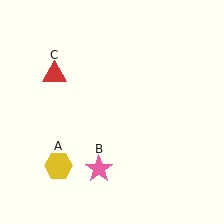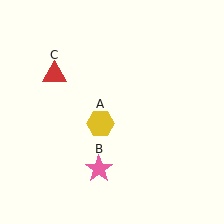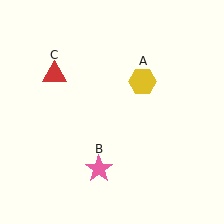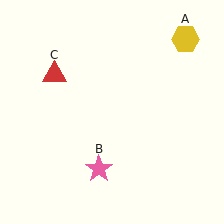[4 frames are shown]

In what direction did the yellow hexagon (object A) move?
The yellow hexagon (object A) moved up and to the right.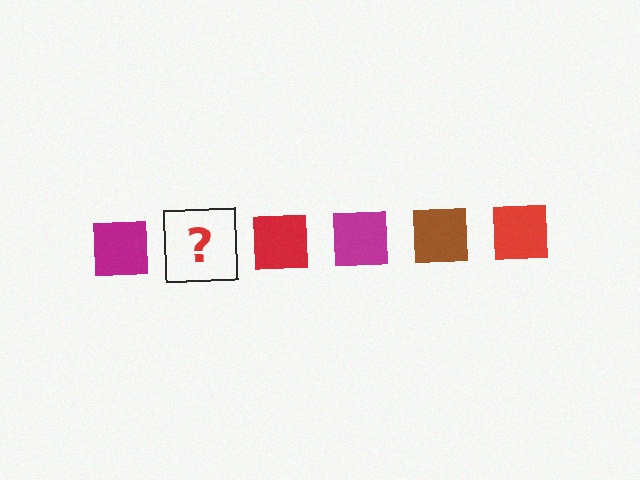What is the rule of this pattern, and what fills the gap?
The rule is that the pattern cycles through magenta, brown, red squares. The gap should be filled with a brown square.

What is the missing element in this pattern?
The missing element is a brown square.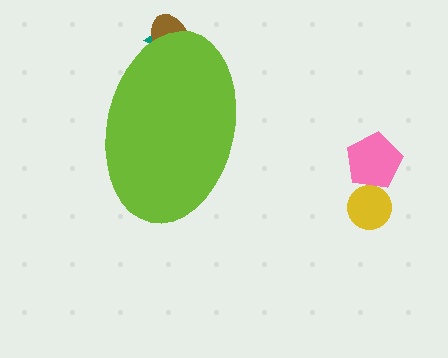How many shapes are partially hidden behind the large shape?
2 shapes are partially hidden.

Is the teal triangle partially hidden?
Yes, the teal triangle is partially hidden behind the lime ellipse.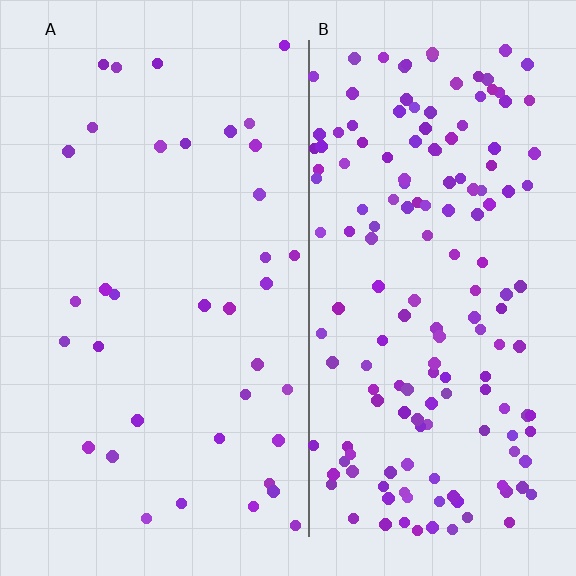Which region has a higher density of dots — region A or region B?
B (the right).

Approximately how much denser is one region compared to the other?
Approximately 4.4× — region B over region A.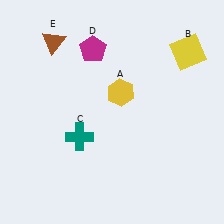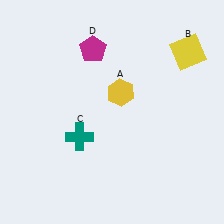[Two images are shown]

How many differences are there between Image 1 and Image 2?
There is 1 difference between the two images.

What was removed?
The brown triangle (E) was removed in Image 2.